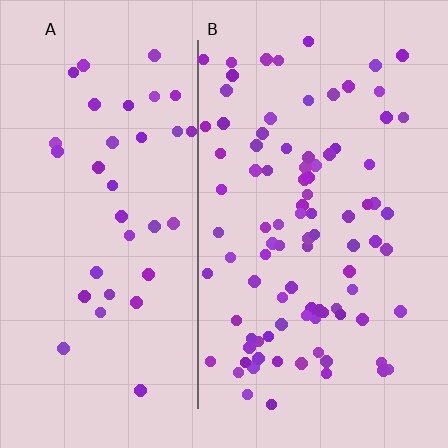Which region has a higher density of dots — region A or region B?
B (the right).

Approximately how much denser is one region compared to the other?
Approximately 2.5× — region B over region A.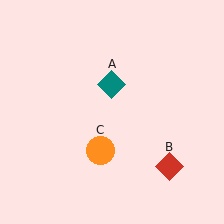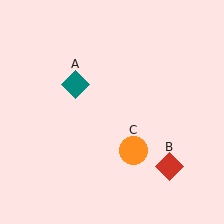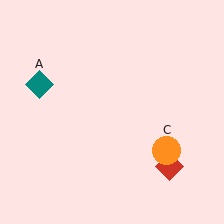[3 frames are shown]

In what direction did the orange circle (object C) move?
The orange circle (object C) moved right.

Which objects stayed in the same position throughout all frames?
Red diamond (object B) remained stationary.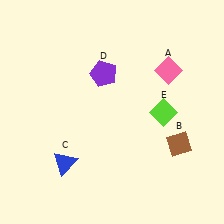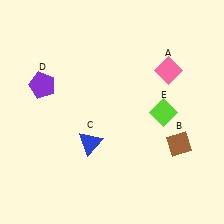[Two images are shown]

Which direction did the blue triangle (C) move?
The blue triangle (C) moved right.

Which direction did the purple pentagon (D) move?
The purple pentagon (D) moved left.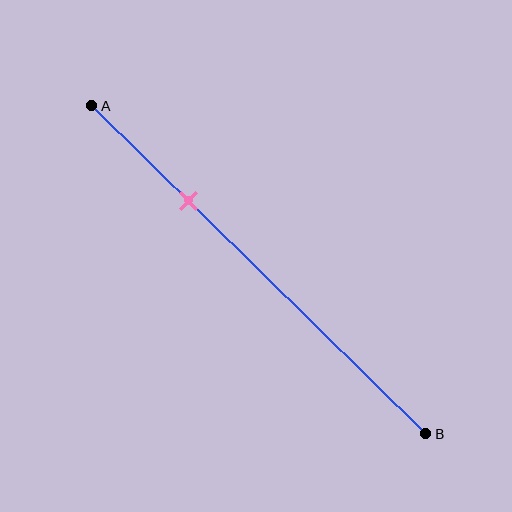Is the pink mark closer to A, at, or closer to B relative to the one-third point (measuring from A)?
The pink mark is closer to point A than the one-third point of segment AB.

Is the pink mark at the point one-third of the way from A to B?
No, the mark is at about 30% from A, not at the 33% one-third point.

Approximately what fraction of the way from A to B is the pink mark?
The pink mark is approximately 30% of the way from A to B.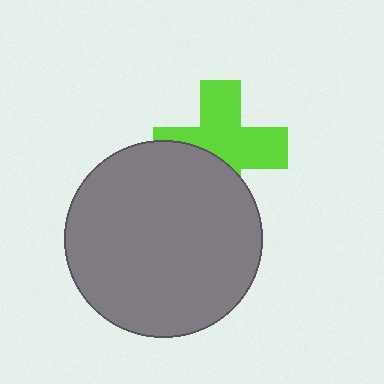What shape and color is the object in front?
The object in front is a gray circle.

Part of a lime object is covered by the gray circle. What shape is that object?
It is a cross.